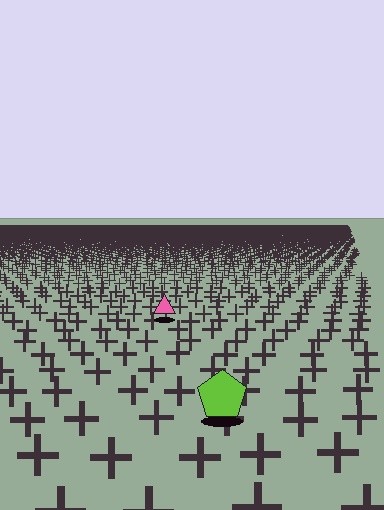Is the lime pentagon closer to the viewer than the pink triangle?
Yes. The lime pentagon is closer — you can tell from the texture gradient: the ground texture is coarser near it.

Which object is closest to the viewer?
The lime pentagon is closest. The texture marks near it are larger and more spread out.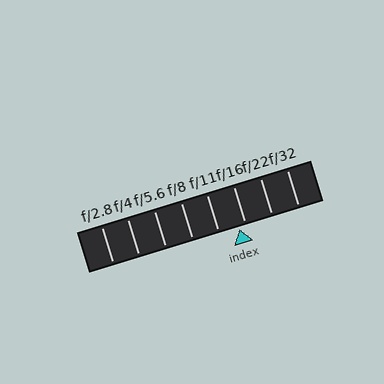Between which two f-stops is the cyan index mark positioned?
The index mark is between f/11 and f/16.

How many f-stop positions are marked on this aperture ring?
There are 8 f-stop positions marked.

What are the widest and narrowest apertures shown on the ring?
The widest aperture shown is f/2.8 and the narrowest is f/32.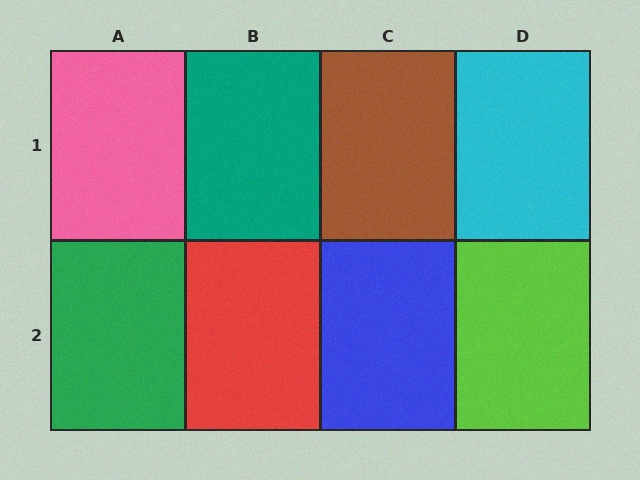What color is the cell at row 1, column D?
Cyan.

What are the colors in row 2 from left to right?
Green, red, blue, lime.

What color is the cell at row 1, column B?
Teal.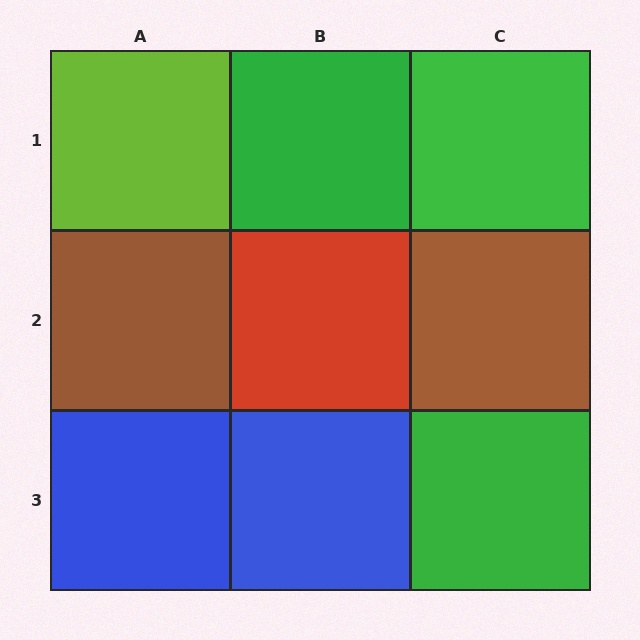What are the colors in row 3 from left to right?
Blue, blue, green.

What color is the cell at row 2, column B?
Red.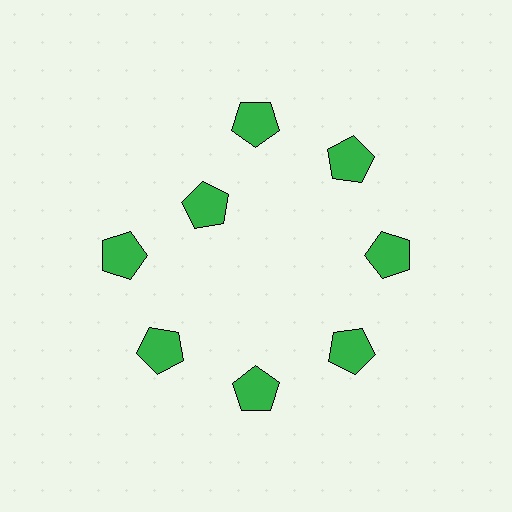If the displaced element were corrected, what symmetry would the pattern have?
It would have 8-fold rotational symmetry — the pattern would map onto itself every 45 degrees.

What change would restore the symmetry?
The symmetry would be restored by moving it outward, back onto the ring so that all 8 pentagons sit at equal angles and equal distance from the center.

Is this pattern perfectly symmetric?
No. The 8 green pentagons are arranged in a ring, but one element near the 10 o'clock position is pulled inward toward the center, breaking the 8-fold rotational symmetry.